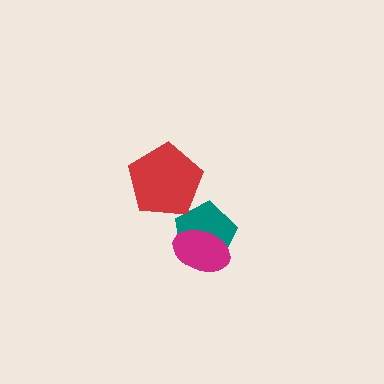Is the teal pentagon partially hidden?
Yes, it is partially covered by another shape.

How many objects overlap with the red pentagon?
1 object overlaps with the red pentagon.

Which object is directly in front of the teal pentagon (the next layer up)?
The magenta ellipse is directly in front of the teal pentagon.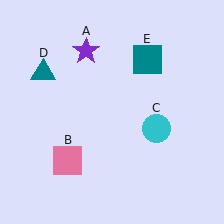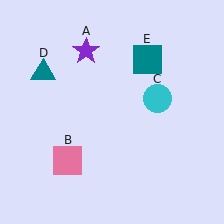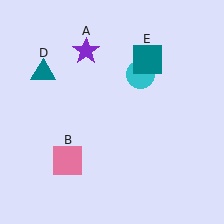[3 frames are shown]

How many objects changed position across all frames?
1 object changed position: cyan circle (object C).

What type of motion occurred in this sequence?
The cyan circle (object C) rotated counterclockwise around the center of the scene.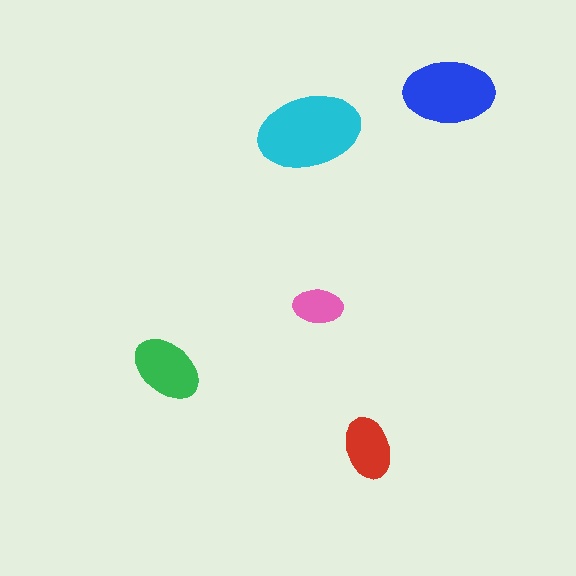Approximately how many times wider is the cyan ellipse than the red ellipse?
About 1.5 times wider.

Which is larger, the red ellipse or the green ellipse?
The green one.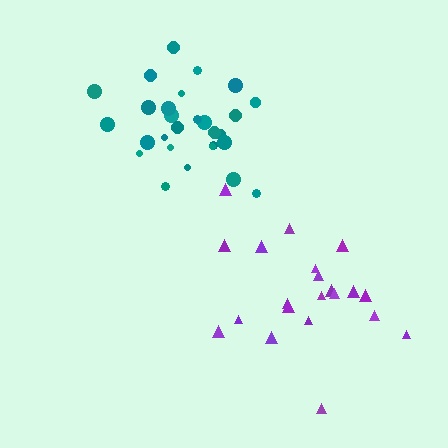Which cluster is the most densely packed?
Teal.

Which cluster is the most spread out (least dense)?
Purple.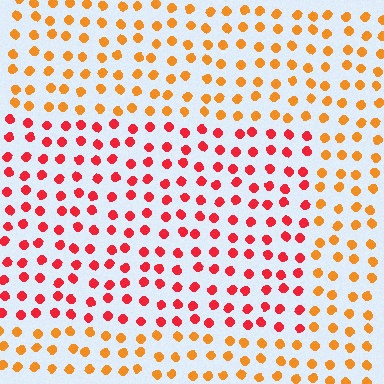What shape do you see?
I see a rectangle.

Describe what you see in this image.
The image is filled with small orange elements in a uniform arrangement. A rectangle-shaped region is visible where the elements are tinted to a slightly different hue, forming a subtle color boundary.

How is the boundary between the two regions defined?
The boundary is defined purely by a slight shift in hue (about 38 degrees). Spacing, size, and orientation are identical on both sides.